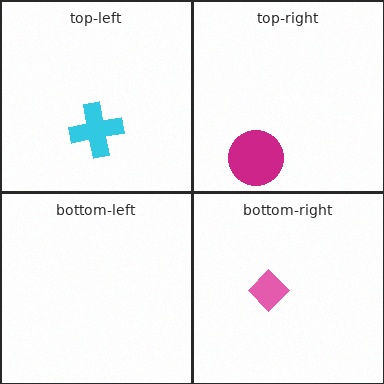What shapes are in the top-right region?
The magenta circle.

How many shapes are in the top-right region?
1.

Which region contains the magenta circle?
The top-right region.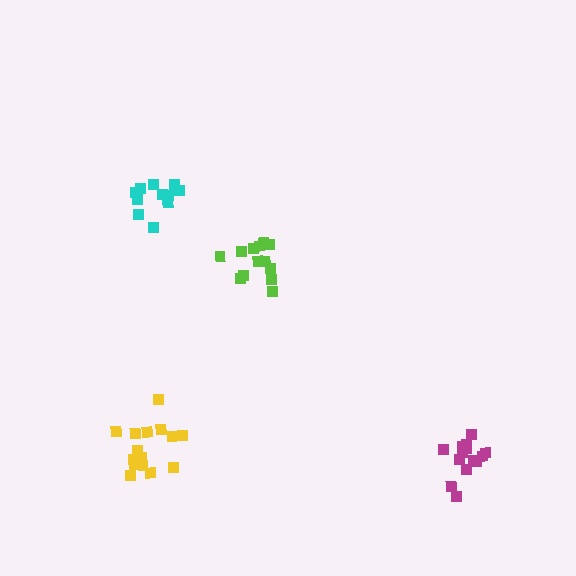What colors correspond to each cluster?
The clusters are colored: cyan, yellow, magenta, lime.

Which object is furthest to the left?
The yellow cluster is leftmost.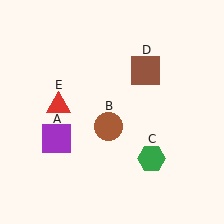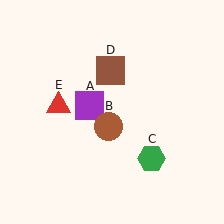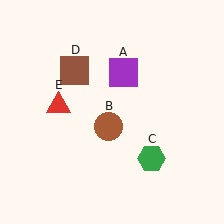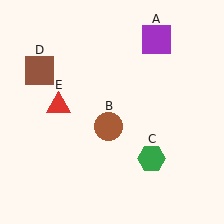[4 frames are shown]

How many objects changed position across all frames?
2 objects changed position: purple square (object A), brown square (object D).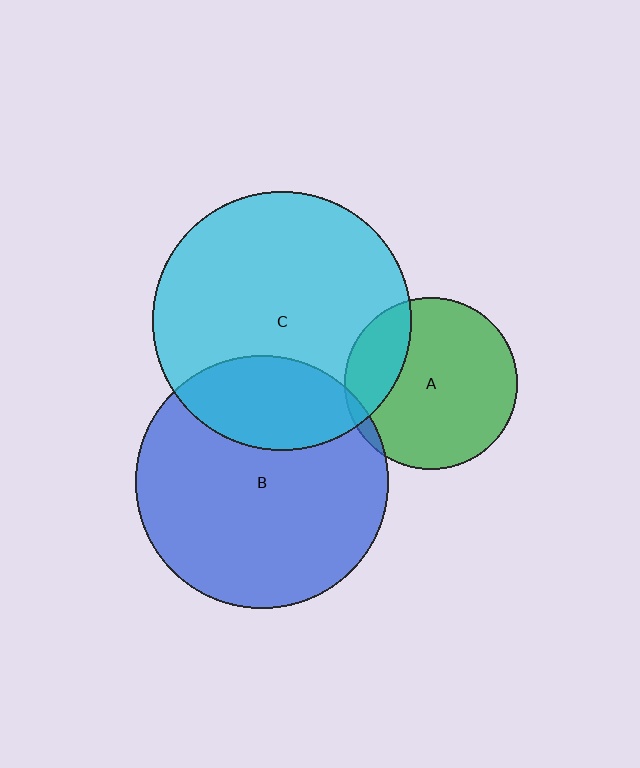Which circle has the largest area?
Circle C (cyan).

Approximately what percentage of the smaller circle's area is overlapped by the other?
Approximately 25%.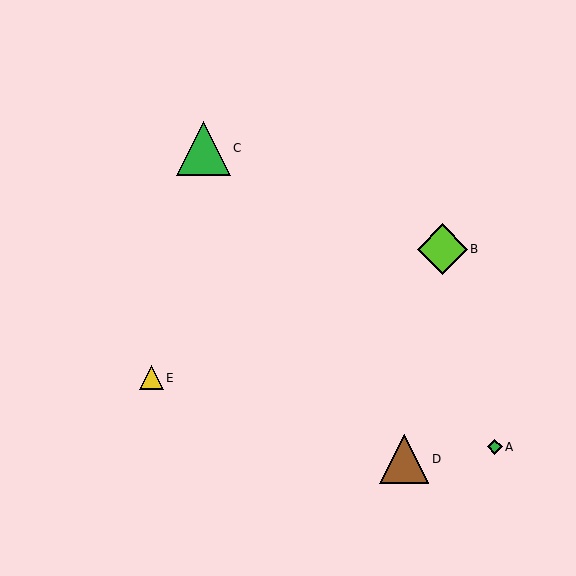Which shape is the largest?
The green triangle (labeled C) is the largest.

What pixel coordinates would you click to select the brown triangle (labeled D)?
Click at (404, 459) to select the brown triangle D.